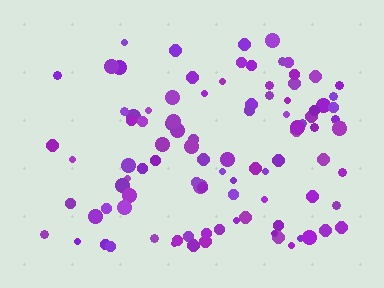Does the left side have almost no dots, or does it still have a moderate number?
Still a moderate number, just noticeably fewer than the right.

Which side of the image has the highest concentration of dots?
The right.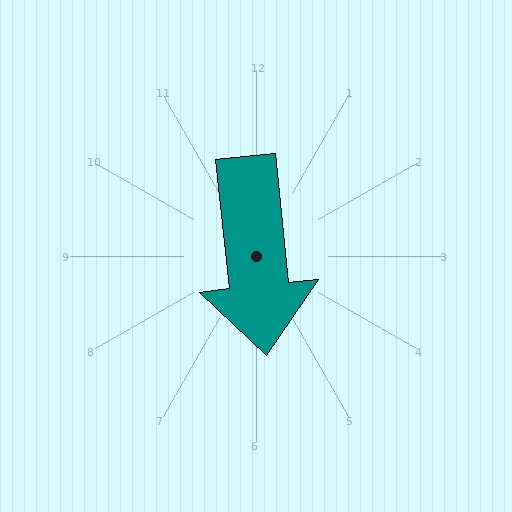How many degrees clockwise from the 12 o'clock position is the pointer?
Approximately 174 degrees.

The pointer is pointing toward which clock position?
Roughly 6 o'clock.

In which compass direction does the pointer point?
South.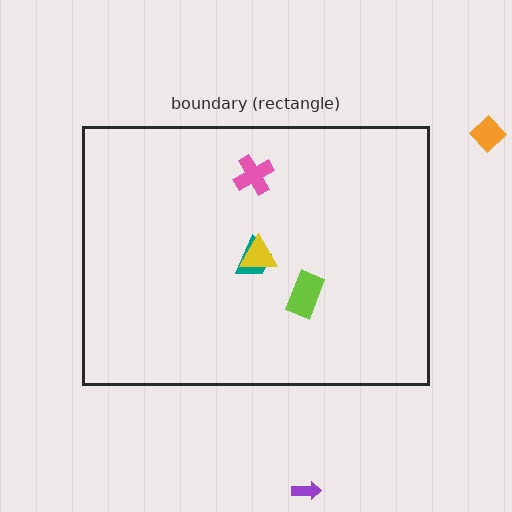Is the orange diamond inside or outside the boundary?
Outside.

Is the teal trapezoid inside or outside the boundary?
Inside.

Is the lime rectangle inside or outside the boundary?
Inside.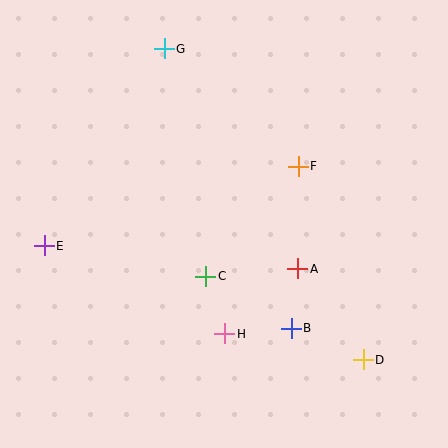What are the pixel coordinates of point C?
Point C is at (206, 276).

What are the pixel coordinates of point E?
Point E is at (44, 246).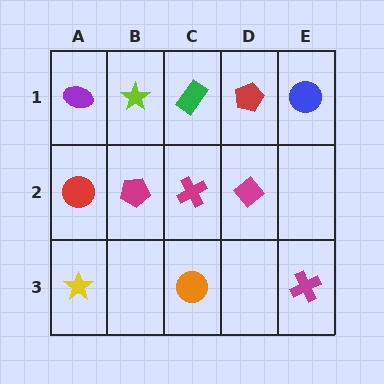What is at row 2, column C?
A magenta cross.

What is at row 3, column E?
A magenta cross.